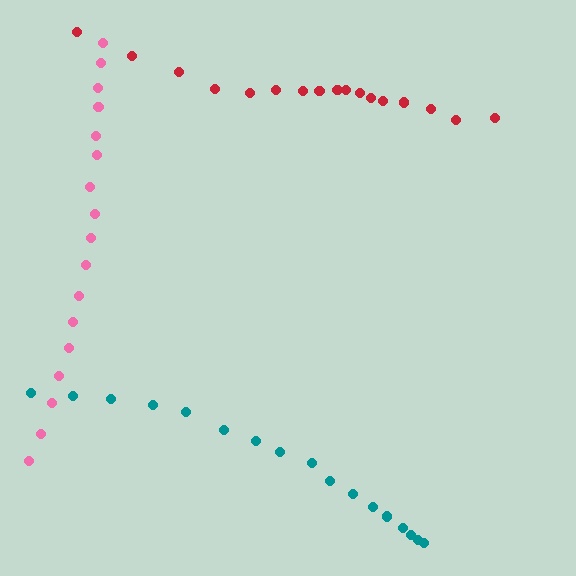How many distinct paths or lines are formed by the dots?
There are 3 distinct paths.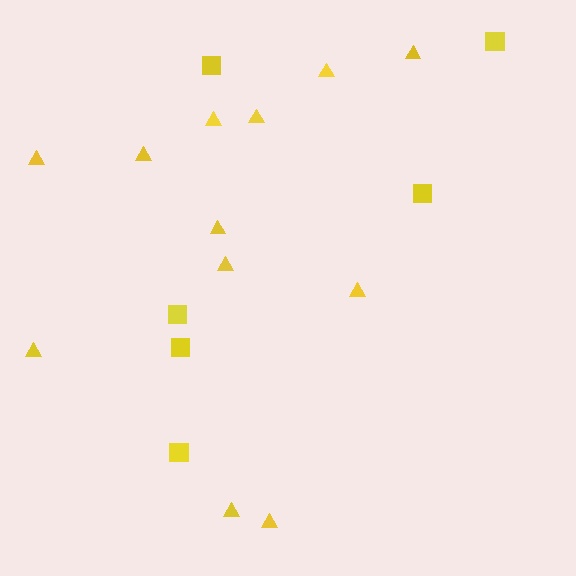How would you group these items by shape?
There are 2 groups: one group of squares (6) and one group of triangles (12).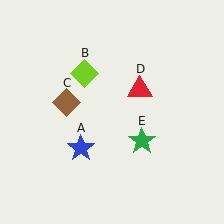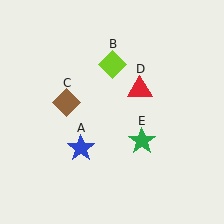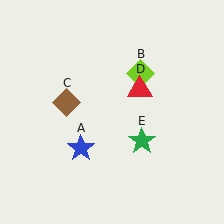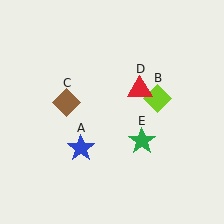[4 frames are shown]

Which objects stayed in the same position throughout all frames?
Blue star (object A) and brown diamond (object C) and red triangle (object D) and green star (object E) remained stationary.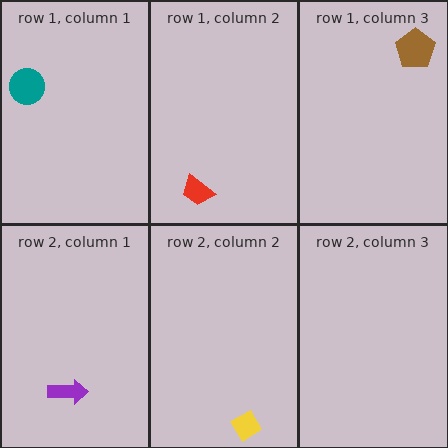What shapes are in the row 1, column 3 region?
The brown pentagon.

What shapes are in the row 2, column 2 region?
The yellow diamond.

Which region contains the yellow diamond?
The row 2, column 2 region.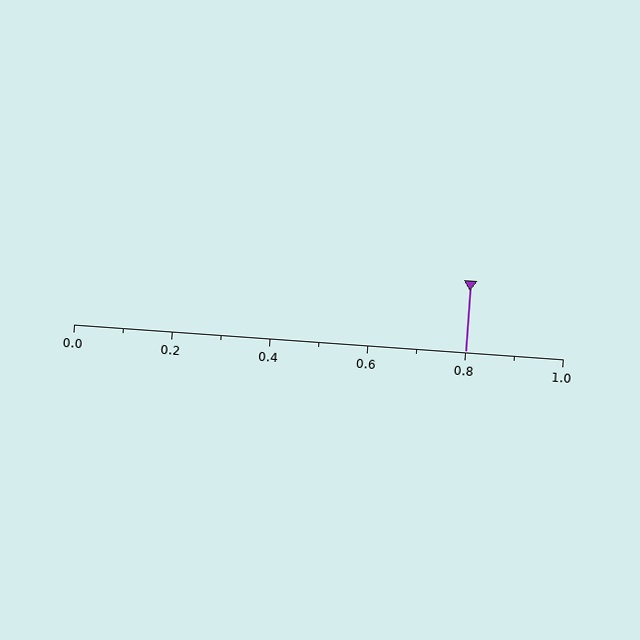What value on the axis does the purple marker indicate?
The marker indicates approximately 0.8.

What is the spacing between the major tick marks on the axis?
The major ticks are spaced 0.2 apart.